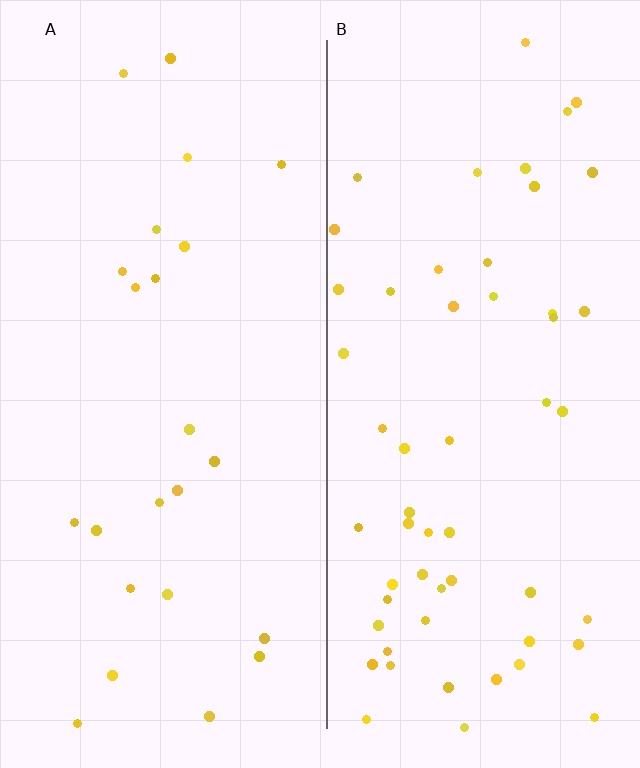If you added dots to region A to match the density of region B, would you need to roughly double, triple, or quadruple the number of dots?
Approximately double.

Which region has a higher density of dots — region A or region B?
B (the right).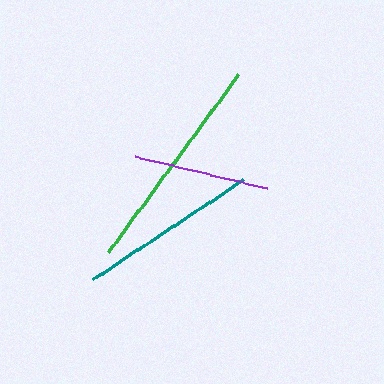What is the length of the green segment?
The green segment is approximately 220 pixels long.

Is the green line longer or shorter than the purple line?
The green line is longer than the purple line.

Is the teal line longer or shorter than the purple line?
The teal line is longer than the purple line.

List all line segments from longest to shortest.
From longest to shortest: green, teal, purple.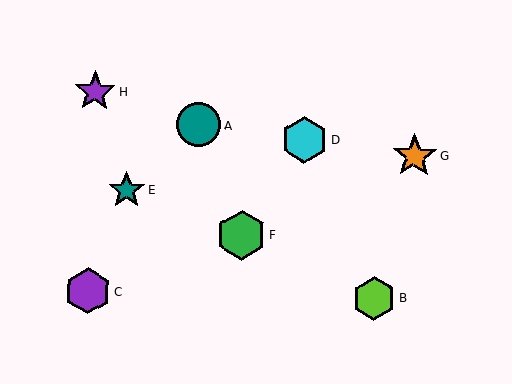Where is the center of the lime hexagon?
The center of the lime hexagon is at (374, 298).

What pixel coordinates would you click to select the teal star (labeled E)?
Click at (127, 190) to select the teal star E.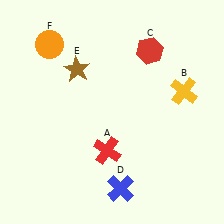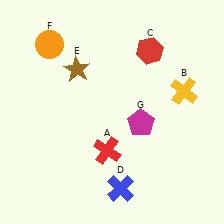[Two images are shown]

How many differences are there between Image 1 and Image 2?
There is 1 difference between the two images.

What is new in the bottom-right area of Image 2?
A magenta pentagon (G) was added in the bottom-right area of Image 2.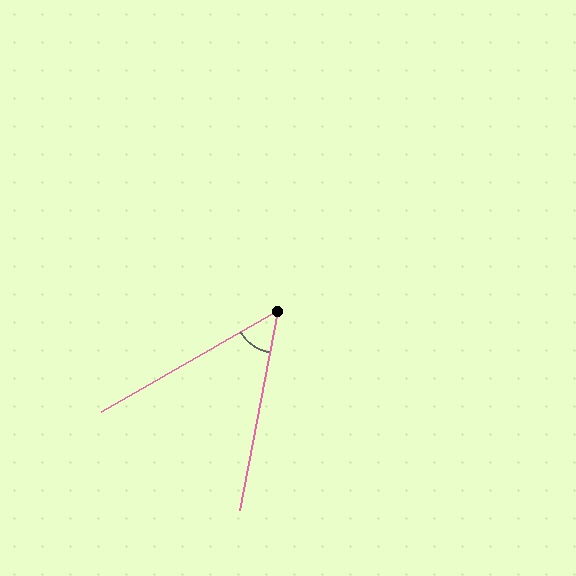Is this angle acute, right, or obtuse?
It is acute.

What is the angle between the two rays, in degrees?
Approximately 49 degrees.